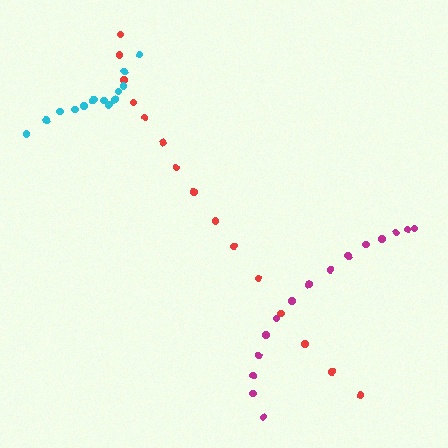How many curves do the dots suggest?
There are 3 distinct paths.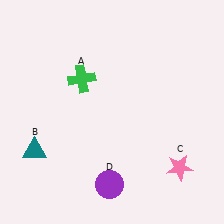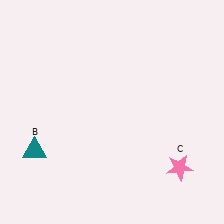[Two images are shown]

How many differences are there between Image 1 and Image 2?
There are 2 differences between the two images.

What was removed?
The purple circle (D), the green cross (A) were removed in Image 2.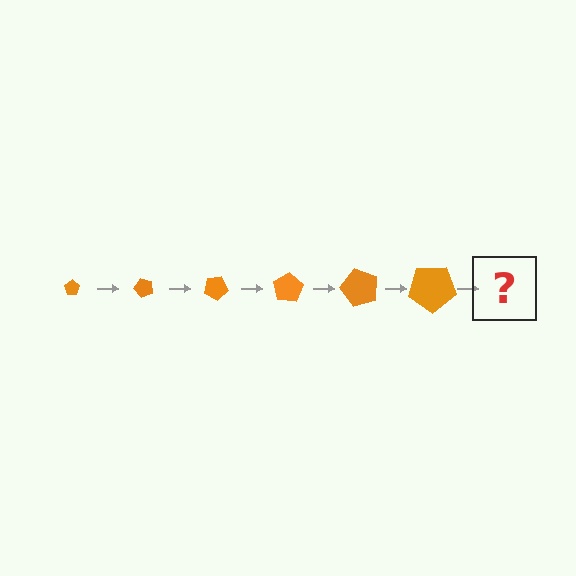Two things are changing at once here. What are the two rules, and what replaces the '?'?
The two rules are that the pentagon grows larger each step and it rotates 50 degrees each step. The '?' should be a pentagon, larger than the previous one and rotated 300 degrees from the start.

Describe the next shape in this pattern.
It should be a pentagon, larger than the previous one and rotated 300 degrees from the start.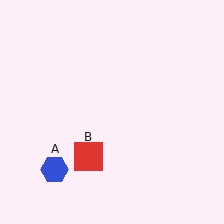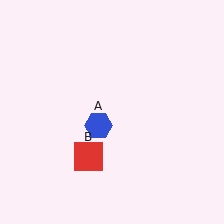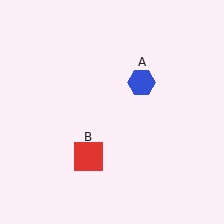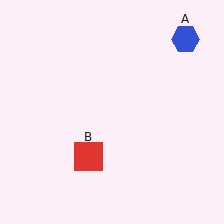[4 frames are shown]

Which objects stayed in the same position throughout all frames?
Red square (object B) remained stationary.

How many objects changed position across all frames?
1 object changed position: blue hexagon (object A).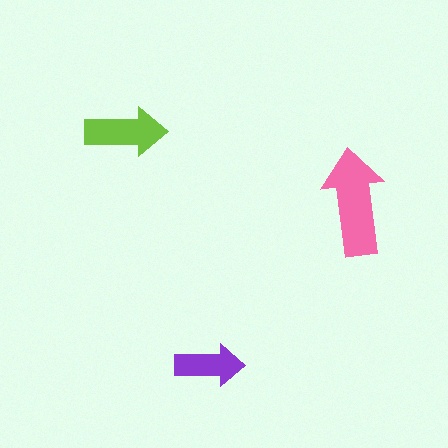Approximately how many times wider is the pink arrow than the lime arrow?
About 1.5 times wider.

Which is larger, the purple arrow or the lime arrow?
The lime one.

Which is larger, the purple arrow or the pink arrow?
The pink one.